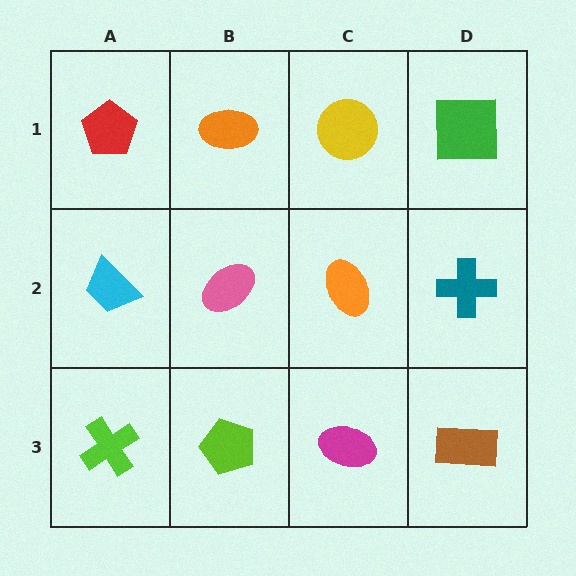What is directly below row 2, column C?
A magenta ellipse.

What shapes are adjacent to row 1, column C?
An orange ellipse (row 2, column C), an orange ellipse (row 1, column B), a green square (row 1, column D).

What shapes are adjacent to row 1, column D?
A teal cross (row 2, column D), a yellow circle (row 1, column C).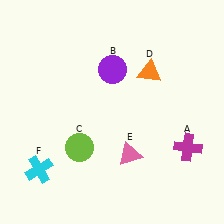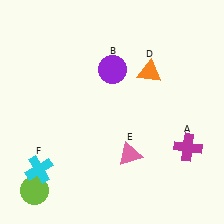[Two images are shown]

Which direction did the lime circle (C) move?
The lime circle (C) moved left.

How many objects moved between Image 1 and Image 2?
1 object moved between the two images.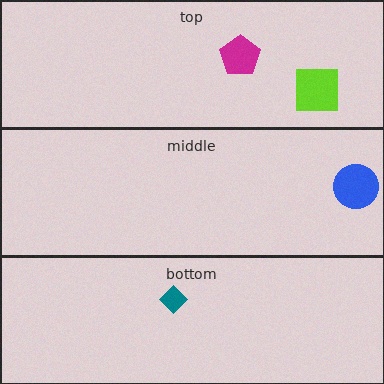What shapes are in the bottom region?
The teal diamond.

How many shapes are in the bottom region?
1.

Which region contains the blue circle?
The middle region.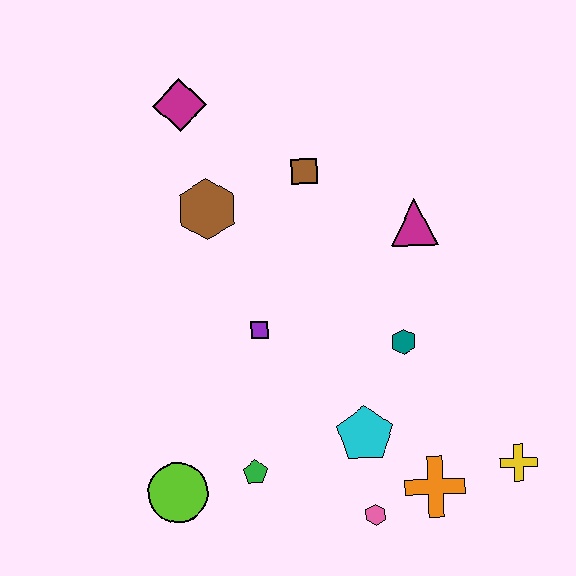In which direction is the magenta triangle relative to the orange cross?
The magenta triangle is above the orange cross.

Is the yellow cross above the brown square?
No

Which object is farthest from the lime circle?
The magenta diamond is farthest from the lime circle.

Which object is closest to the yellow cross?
The orange cross is closest to the yellow cross.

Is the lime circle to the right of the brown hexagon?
No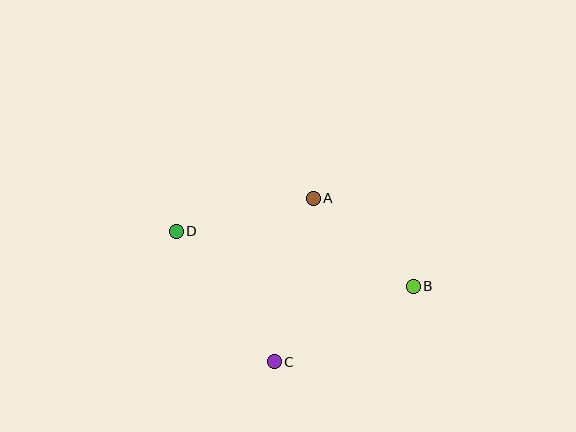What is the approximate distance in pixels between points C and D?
The distance between C and D is approximately 163 pixels.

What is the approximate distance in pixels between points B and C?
The distance between B and C is approximately 158 pixels.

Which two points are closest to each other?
Points A and B are closest to each other.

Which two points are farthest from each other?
Points B and D are farthest from each other.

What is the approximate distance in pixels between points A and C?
The distance between A and C is approximately 168 pixels.